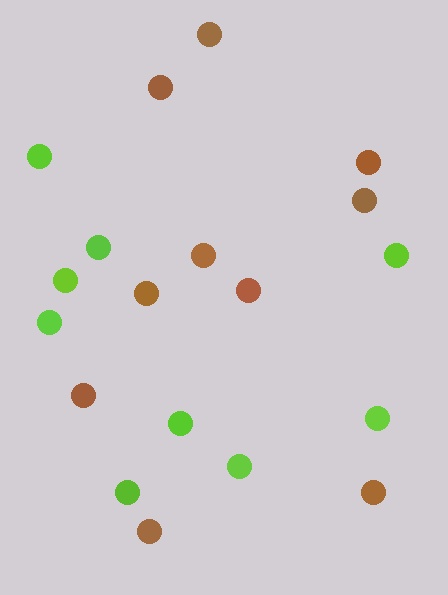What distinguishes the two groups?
There are 2 groups: one group of lime circles (9) and one group of brown circles (10).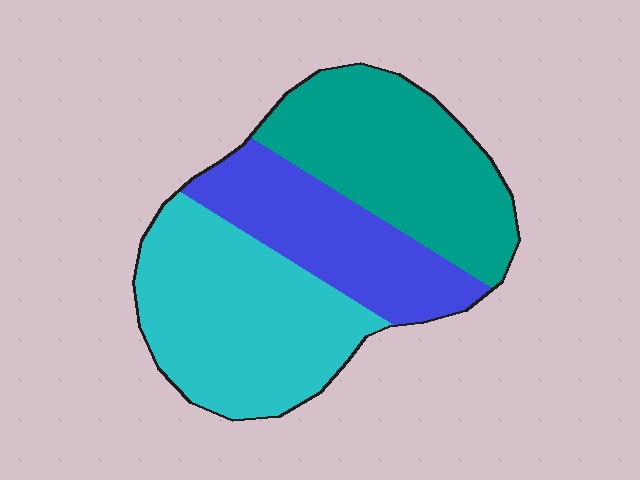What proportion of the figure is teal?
Teal covers around 35% of the figure.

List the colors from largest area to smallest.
From largest to smallest: cyan, teal, blue.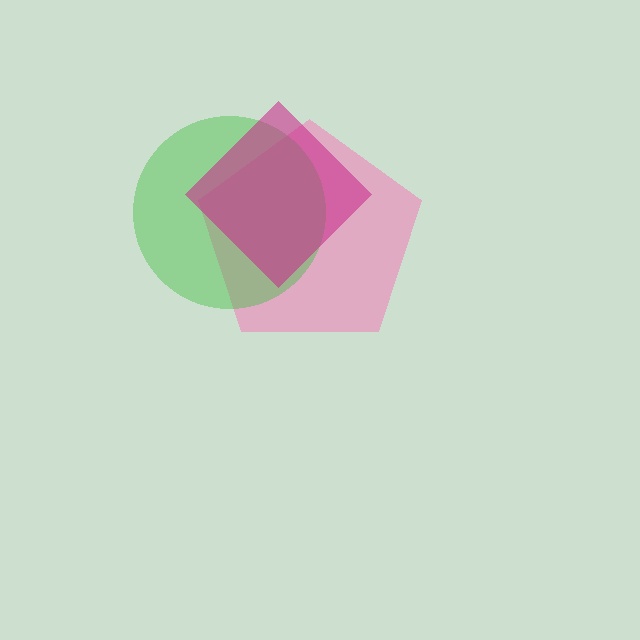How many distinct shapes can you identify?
There are 3 distinct shapes: a pink pentagon, a green circle, a magenta diamond.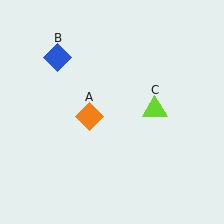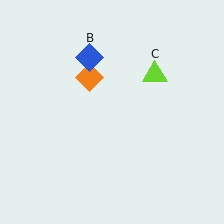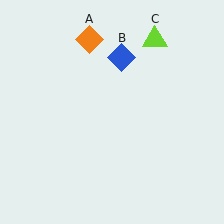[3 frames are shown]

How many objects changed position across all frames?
3 objects changed position: orange diamond (object A), blue diamond (object B), lime triangle (object C).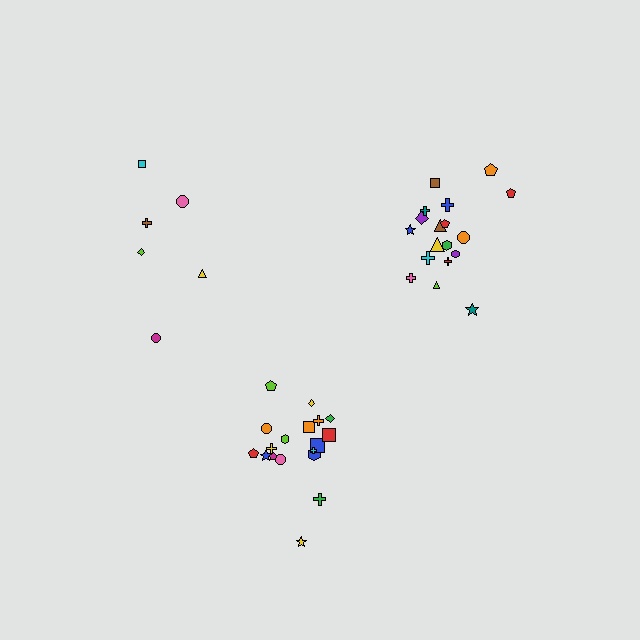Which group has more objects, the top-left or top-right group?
The top-right group.